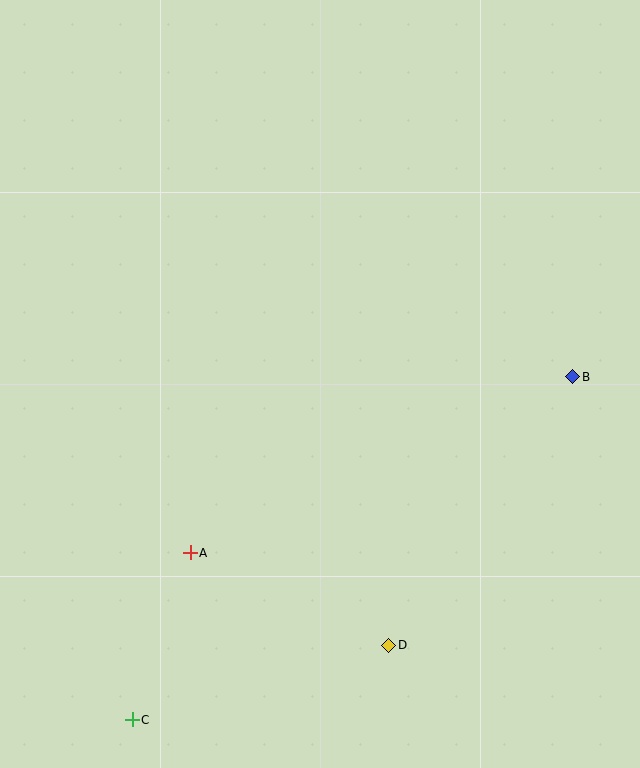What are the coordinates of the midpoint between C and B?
The midpoint between C and B is at (353, 548).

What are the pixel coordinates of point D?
Point D is at (389, 645).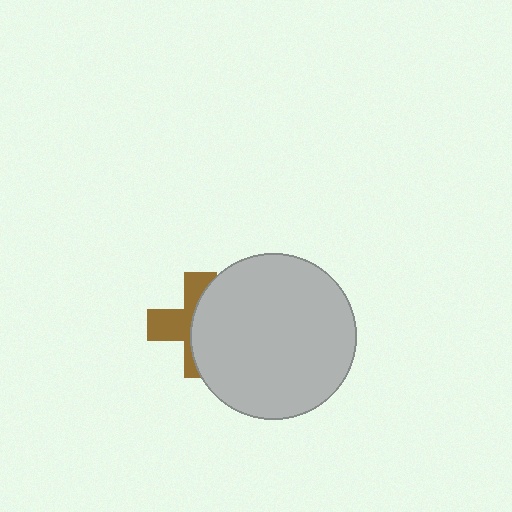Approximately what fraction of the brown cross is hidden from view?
Roughly 56% of the brown cross is hidden behind the light gray circle.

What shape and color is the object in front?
The object in front is a light gray circle.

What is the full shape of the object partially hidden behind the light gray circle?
The partially hidden object is a brown cross.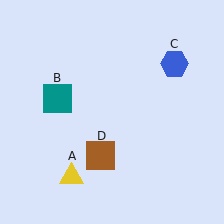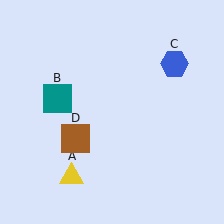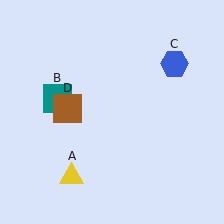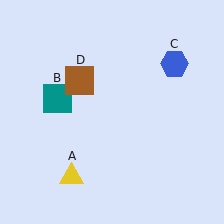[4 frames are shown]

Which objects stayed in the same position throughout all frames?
Yellow triangle (object A) and teal square (object B) and blue hexagon (object C) remained stationary.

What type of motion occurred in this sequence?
The brown square (object D) rotated clockwise around the center of the scene.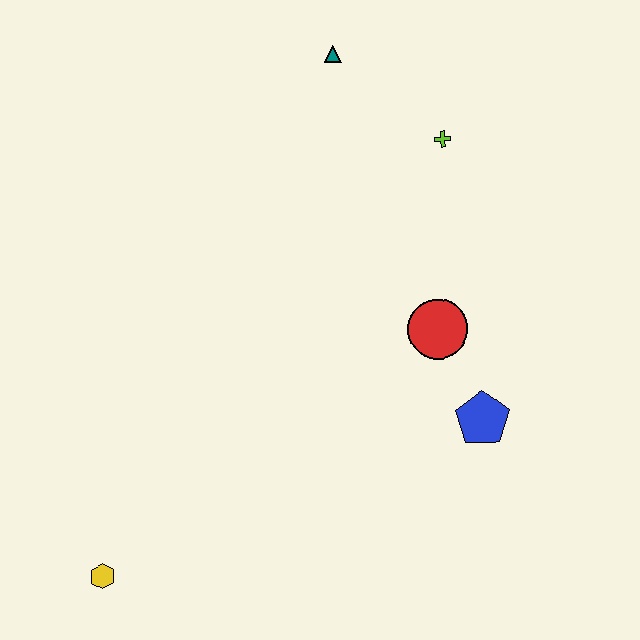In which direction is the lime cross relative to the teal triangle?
The lime cross is to the right of the teal triangle.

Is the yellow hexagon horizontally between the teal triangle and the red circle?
No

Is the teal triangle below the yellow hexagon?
No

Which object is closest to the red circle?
The blue pentagon is closest to the red circle.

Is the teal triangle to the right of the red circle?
No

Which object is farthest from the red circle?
The yellow hexagon is farthest from the red circle.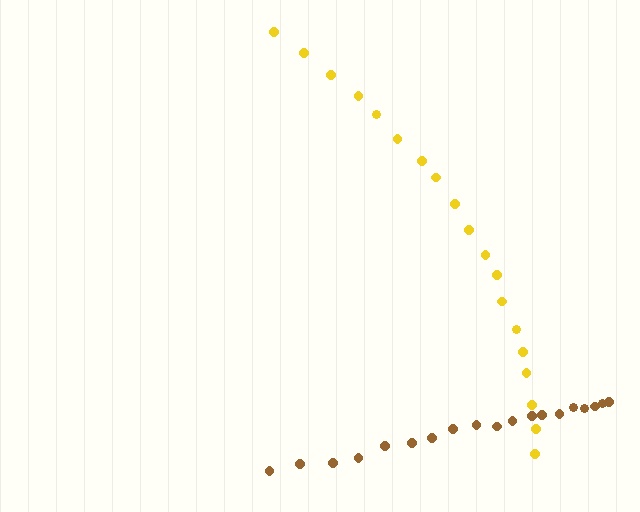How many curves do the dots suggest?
There are 2 distinct paths.